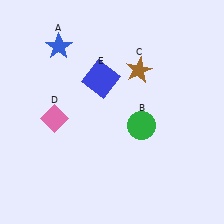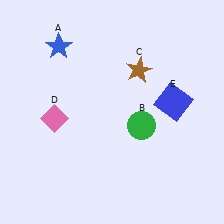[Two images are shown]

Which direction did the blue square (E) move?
The blue square (E) moved right.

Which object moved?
The blue square (E) moved right.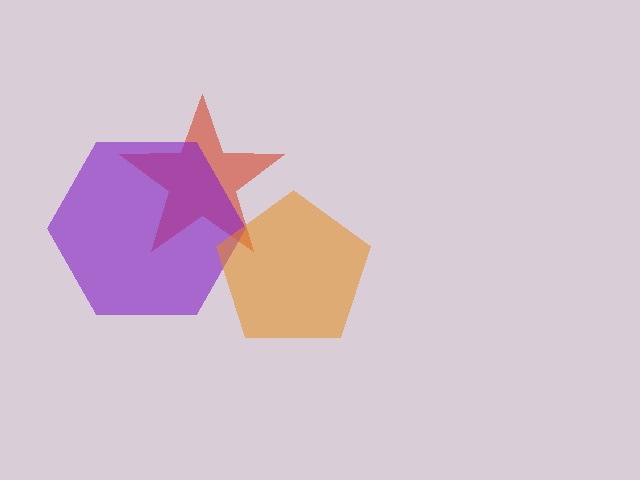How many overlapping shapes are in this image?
There are 3 overlapping shapes in the image.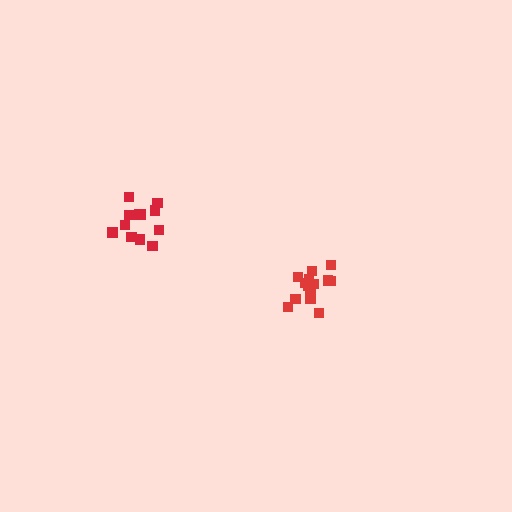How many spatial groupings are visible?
There are 2 spatial groupings.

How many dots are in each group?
Group 1: 12 dots, Group 2: 14 dots (26 total).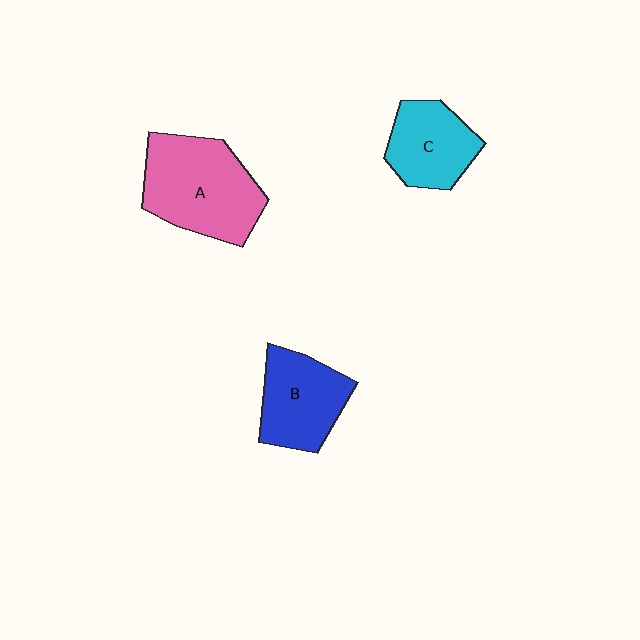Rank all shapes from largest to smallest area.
From largest to smallest: A (pink), B (blue), C (cyan).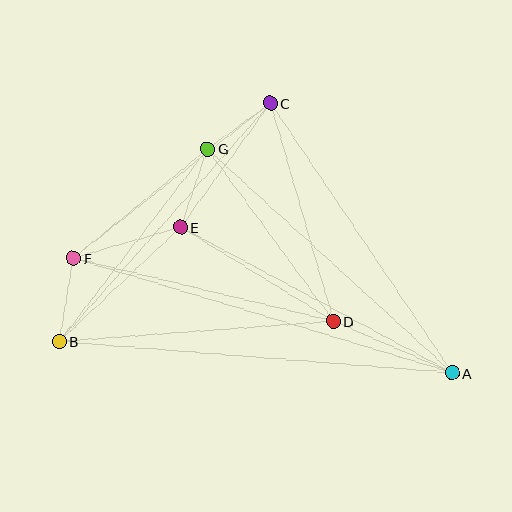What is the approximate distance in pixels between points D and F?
The distance between D and F is approximately 267 pixels.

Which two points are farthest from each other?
Points A and F are farthest from each other.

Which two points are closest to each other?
Points C and G are closest to each other.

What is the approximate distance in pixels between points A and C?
The distance between A and C is approximately 325 pixels.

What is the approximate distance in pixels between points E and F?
The distance between E and F is approximately 111 pixels.